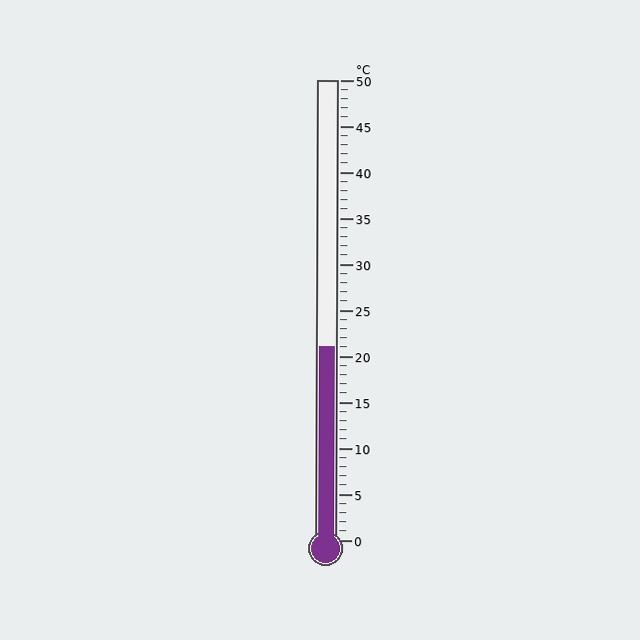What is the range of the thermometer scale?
The thermometer scale ranges from 0°C to 50°C.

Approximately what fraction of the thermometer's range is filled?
The thermometer is filled to approximately 40% of its range.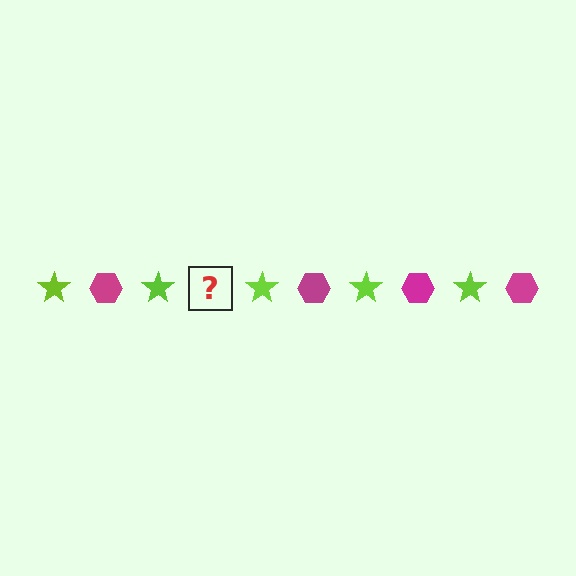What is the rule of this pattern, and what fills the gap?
The rule is that the pattern alternates between lime star and magenta hexagon. The gap should be filled with a magenta hexagon.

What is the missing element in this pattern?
The missing element is a magenta hexagon.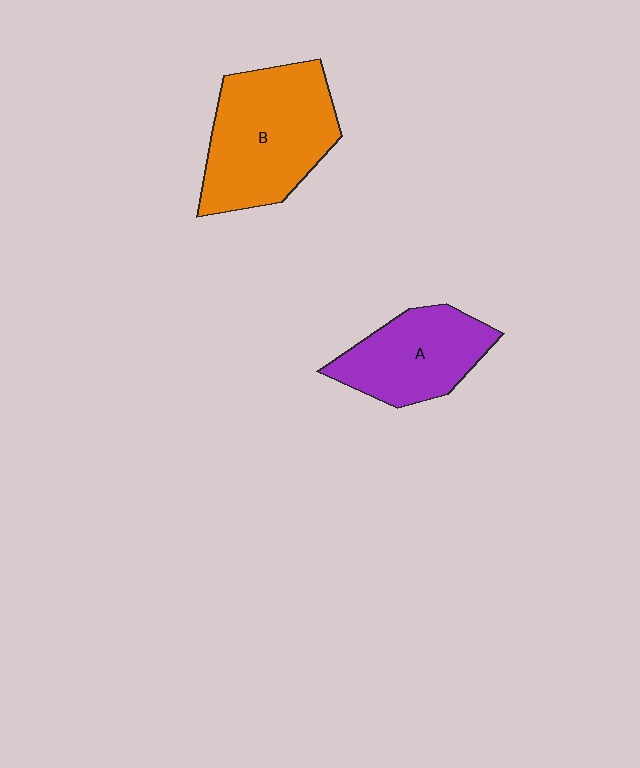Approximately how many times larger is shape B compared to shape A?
Approximately 1.4 times.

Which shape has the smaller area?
Shape A (purple).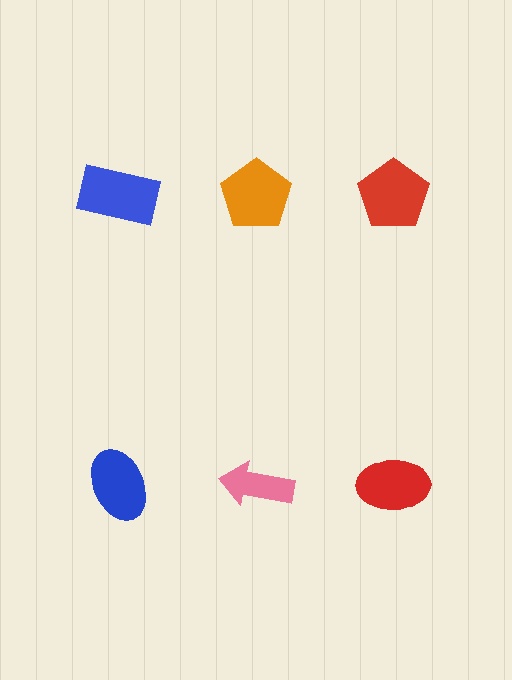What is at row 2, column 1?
A blue ellipse.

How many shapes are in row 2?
3 shapes.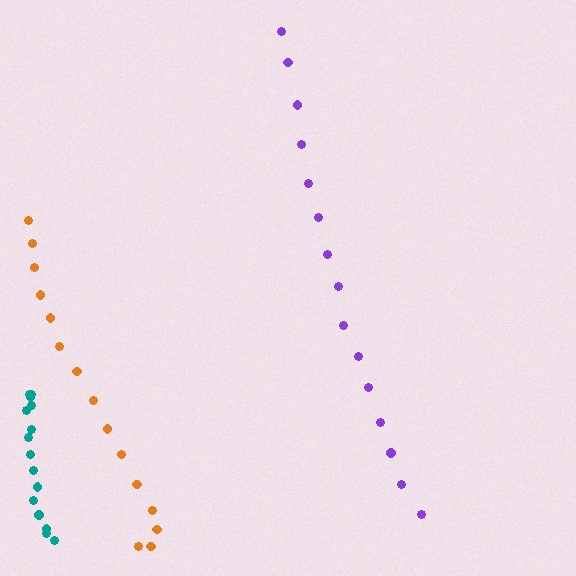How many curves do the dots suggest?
There are 3 distinct paths.